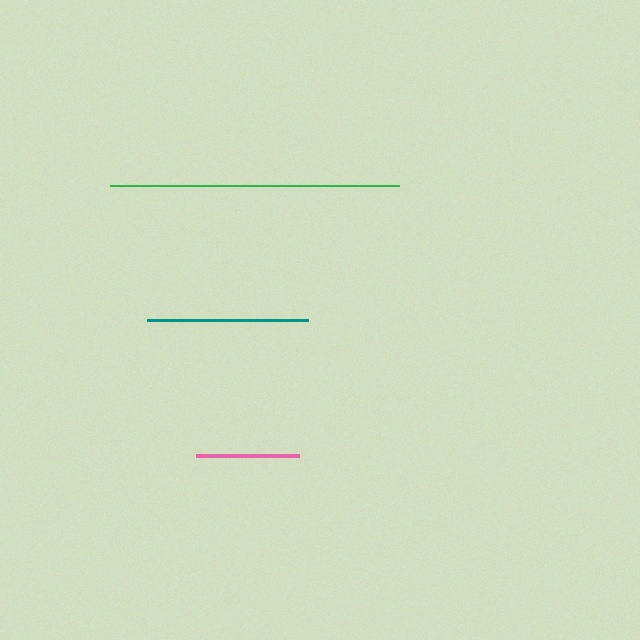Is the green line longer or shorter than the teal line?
The green line is longer than the teal line.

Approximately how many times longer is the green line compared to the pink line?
The green line is approximately 2.8 times the length of the pink line.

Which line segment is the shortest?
The pink line is the shortest at approximately 103 pixels.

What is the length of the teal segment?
The teal segment is approximately 161 pixels long.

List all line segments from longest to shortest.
From longest to shortest: green, teal, pink.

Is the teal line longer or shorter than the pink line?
The teal line is longer than the pink line.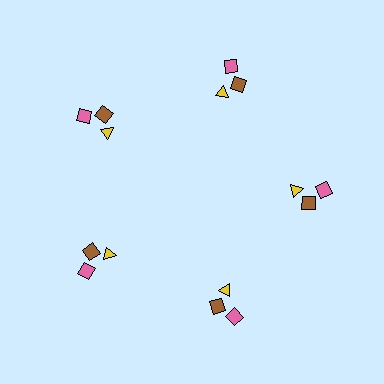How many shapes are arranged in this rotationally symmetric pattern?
There are 15 shapes, arranged in 5 groups of 3.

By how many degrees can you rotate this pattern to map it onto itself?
The pattern maps onto itself every 72 degrees of rotation.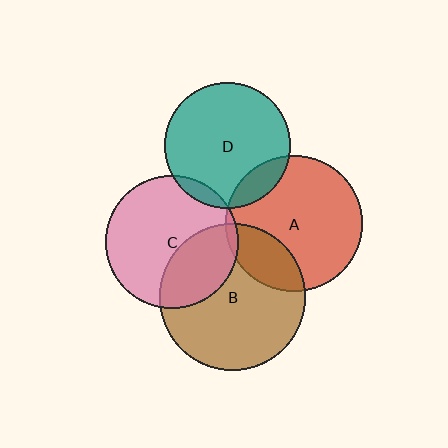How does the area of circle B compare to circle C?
Approximately 1.2 times.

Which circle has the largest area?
Circle B (brown).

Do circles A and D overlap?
Yes.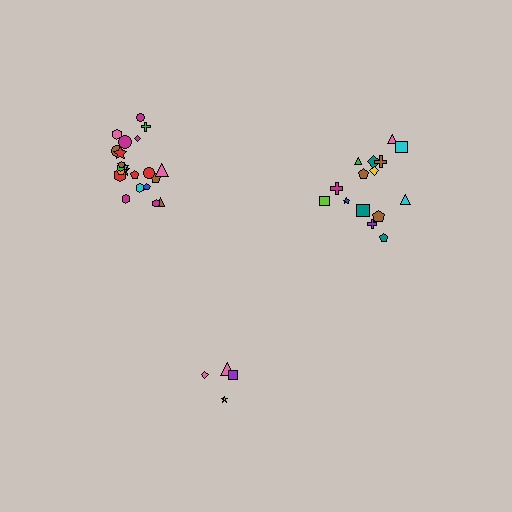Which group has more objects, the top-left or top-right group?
The top-left group.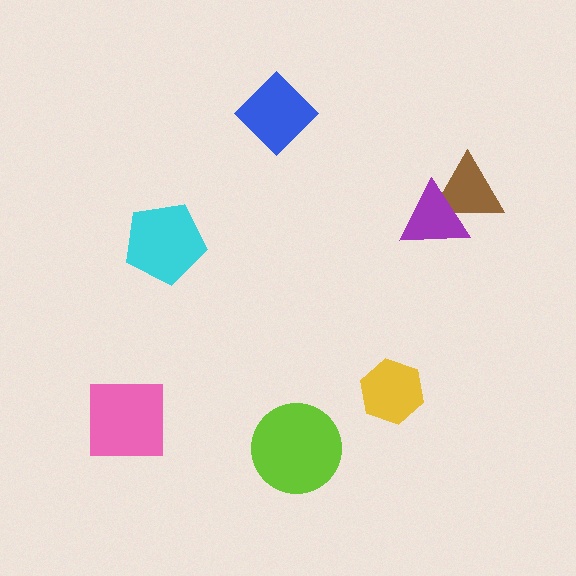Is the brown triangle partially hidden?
Yes, it is partially covered by another shape.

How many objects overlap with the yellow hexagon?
0 objects overlap with the yellow hexagon.